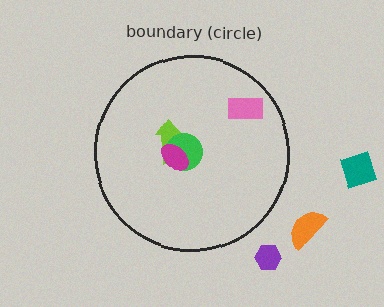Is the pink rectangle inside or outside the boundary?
Inside.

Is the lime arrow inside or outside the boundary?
Inside.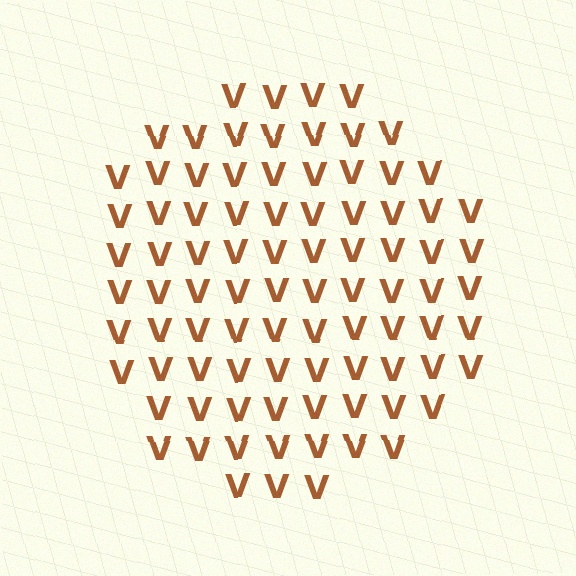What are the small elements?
The small elements are letter V's.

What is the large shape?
The large shape is a circle.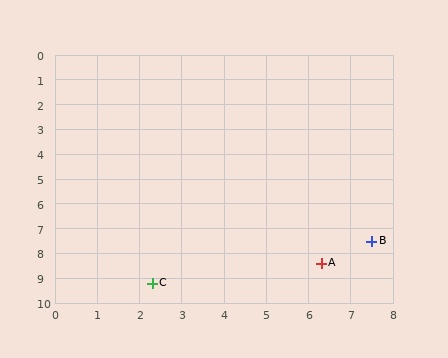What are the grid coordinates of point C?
Point C is at approximately (2.3, 9.2).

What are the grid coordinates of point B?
Point B is at approximately (7.5, 7.5).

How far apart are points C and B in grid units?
Points C and B are about 5.5 grid units apart.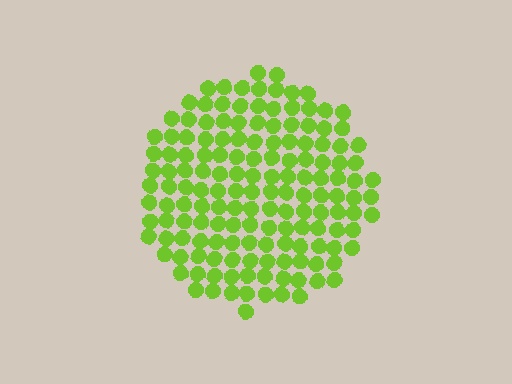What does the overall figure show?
The overall figure shows a circle.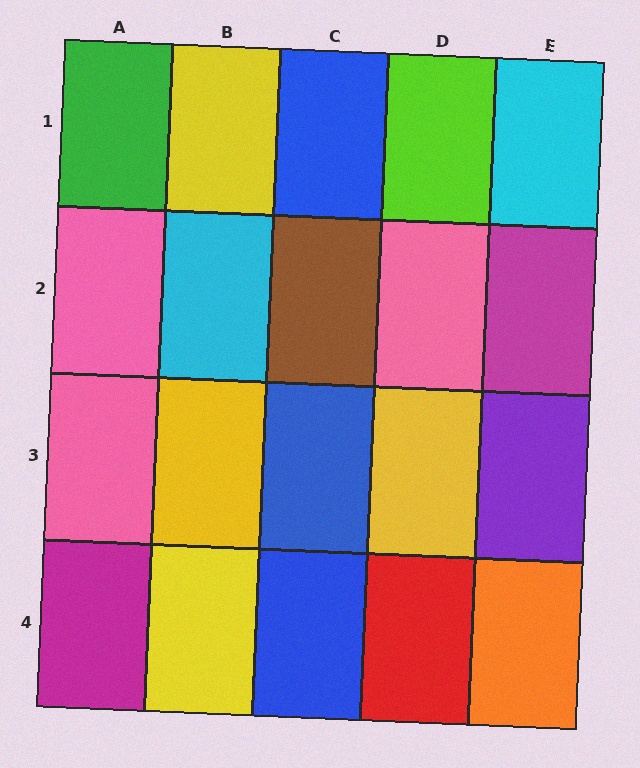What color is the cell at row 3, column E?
Purple.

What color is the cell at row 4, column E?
Orange.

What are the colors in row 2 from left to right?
Pink, cyan, brown, pink, magenta.